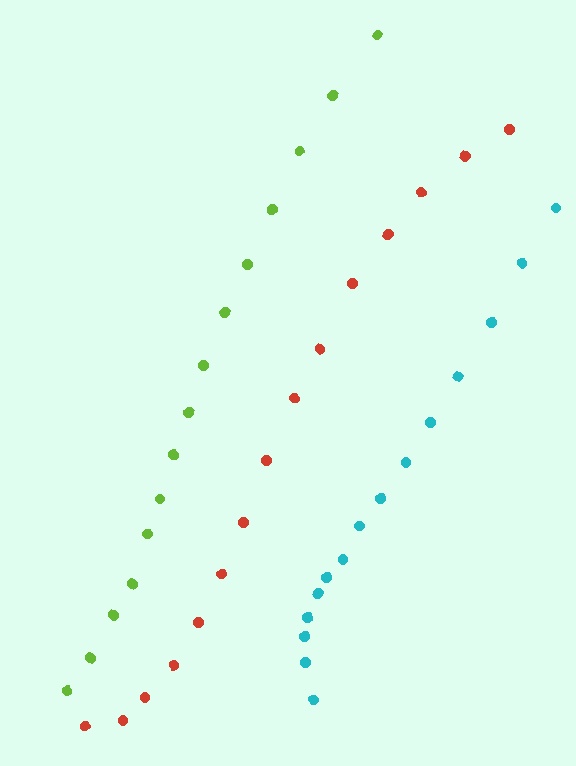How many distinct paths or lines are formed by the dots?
There are 3 distinct paths.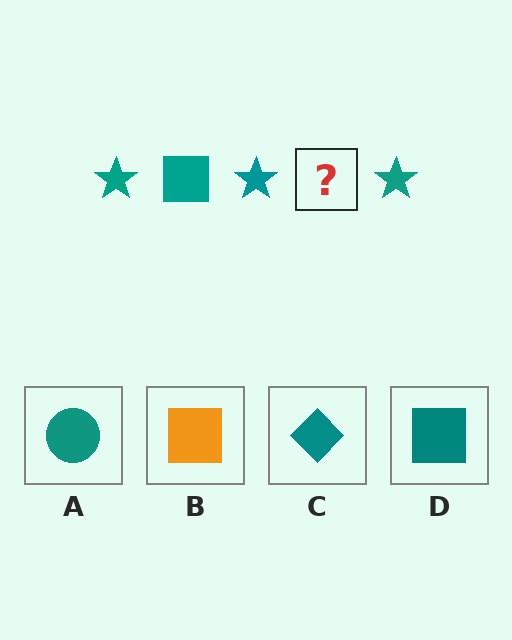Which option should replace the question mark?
Option D.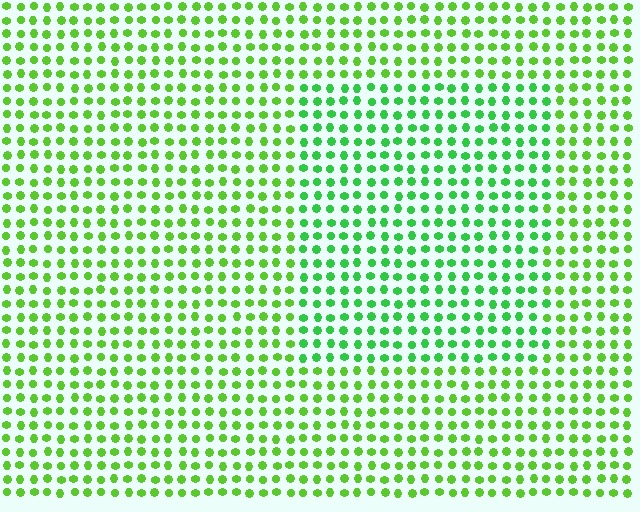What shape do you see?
I see a rectangle.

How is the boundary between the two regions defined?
The boundary is defined purely by a slight shift in hue (about 25 degrees). Spacing, size, and orientation are identical on both sides.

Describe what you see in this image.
The image is filled with small lime elements in a uniform arrangement. A rectangle-shaped region is visible where the elements are tinted to a slightly different hue, forming a subtle color boundary.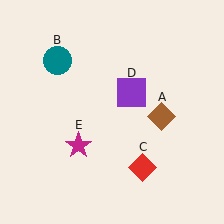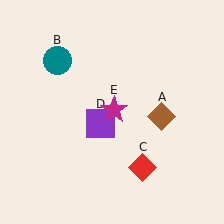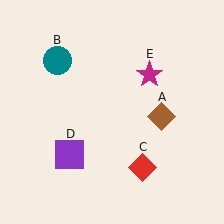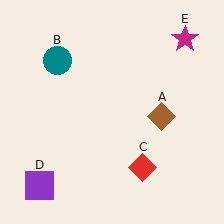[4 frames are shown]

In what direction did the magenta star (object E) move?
The magenta star (object E) moved up and to the right.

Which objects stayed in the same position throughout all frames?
Brown diamond (object A) and teal circle (object B) and red diamond (object C) remained stationary.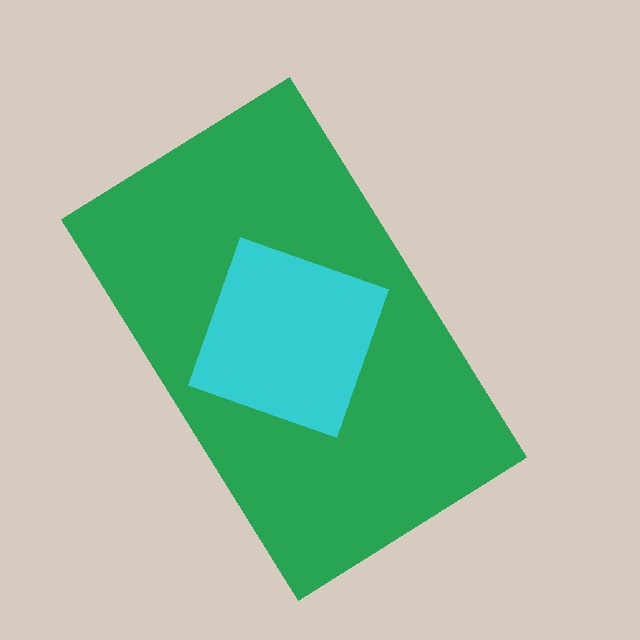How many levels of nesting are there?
2.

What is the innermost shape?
The cyan square.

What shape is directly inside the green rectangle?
The cyan square.